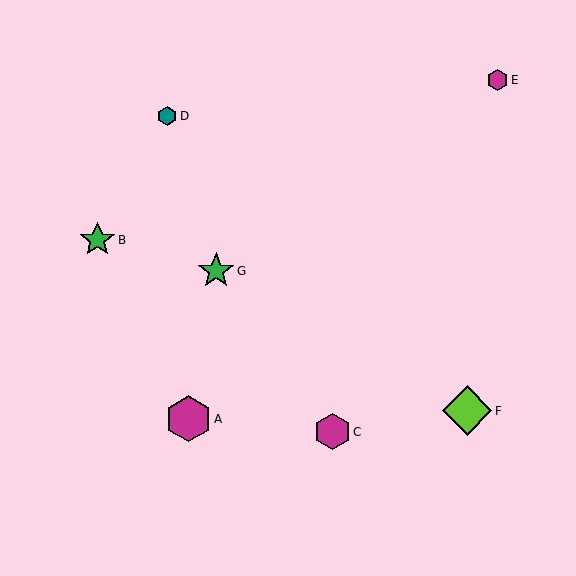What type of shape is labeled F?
Shape F is a lime diamond.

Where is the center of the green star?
The center of the green star is at (97, 240).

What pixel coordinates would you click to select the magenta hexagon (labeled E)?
Click at (497, 80) to select the magenta hexagon E.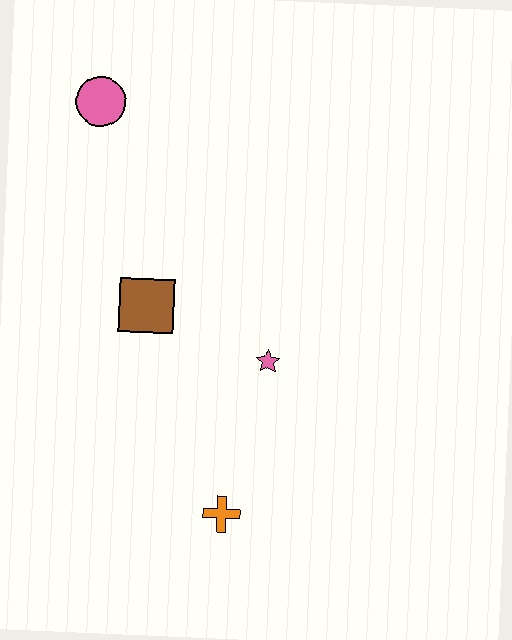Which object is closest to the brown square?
The pink star is closest to the brown square.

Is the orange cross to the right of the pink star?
No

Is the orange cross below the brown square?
Yes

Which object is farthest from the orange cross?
The pink circle is farthest from the orange cross.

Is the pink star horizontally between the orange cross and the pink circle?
No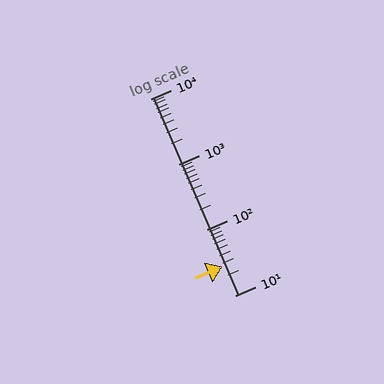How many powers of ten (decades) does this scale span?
The scale spans 3 decades, from 10 to 10000.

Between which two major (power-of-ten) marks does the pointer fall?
The pointer is between 10 and 100.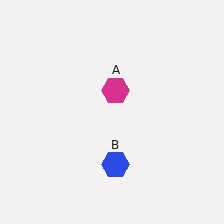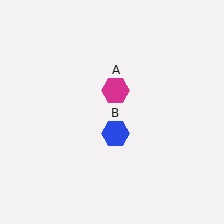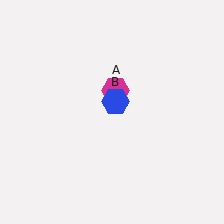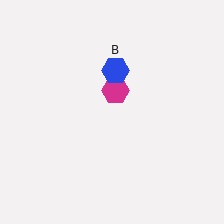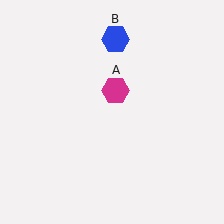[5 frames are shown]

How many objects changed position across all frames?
1 object changed position: blue hexagon (object B).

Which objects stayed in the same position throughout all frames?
Magenta hexagon (object A) remained stationary.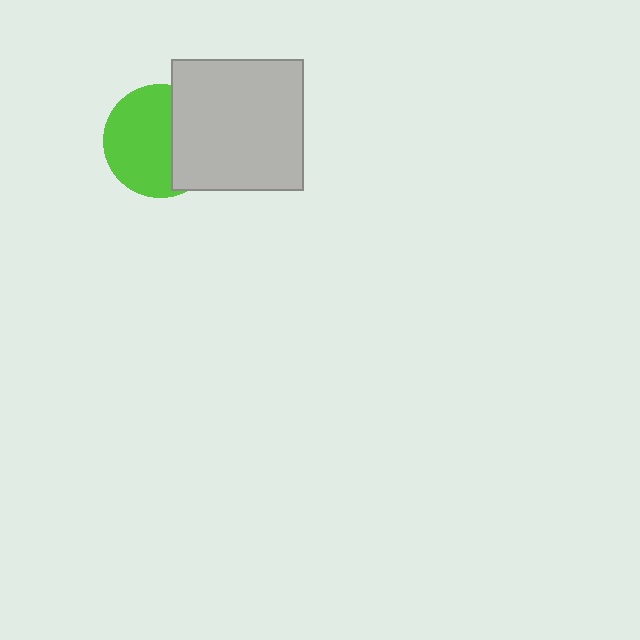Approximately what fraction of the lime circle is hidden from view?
Roughly 37% of the lime circle is hidden behind the light gray square.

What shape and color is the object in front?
The object in front is a light gray square.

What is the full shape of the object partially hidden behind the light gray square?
The partially hidden object is a lime circle.